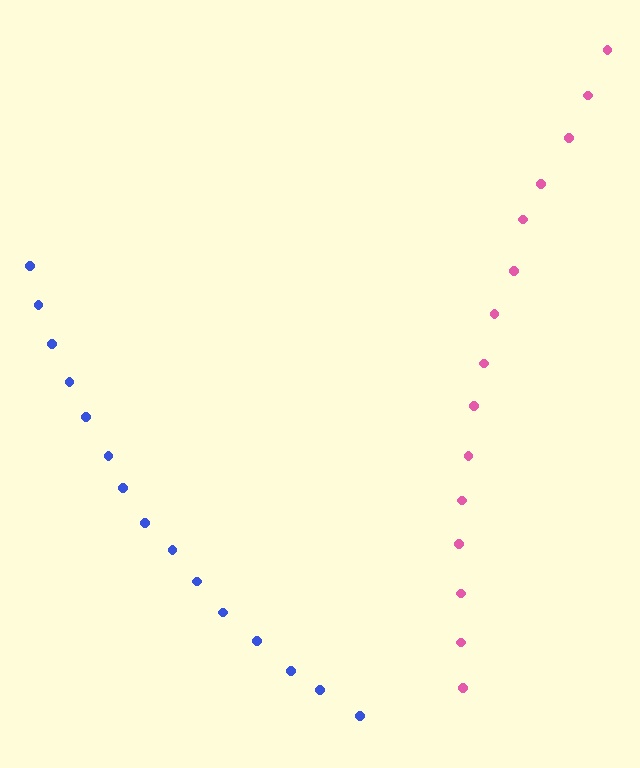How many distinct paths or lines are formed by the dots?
There are 2 distinct paths.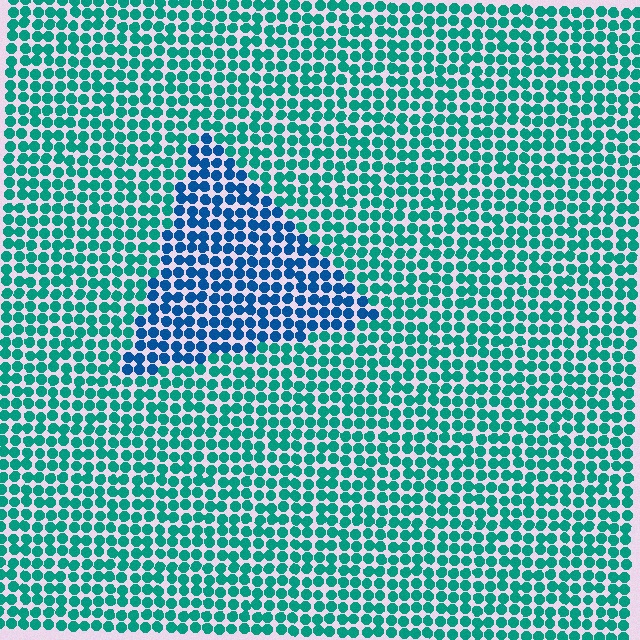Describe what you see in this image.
The image is filled with small teal elements in a uniform arrangement. A triangle-shaped region is visible where the elements are tinted to a slightly different hue, forming a subtle color boundary.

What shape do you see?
I see a triangle.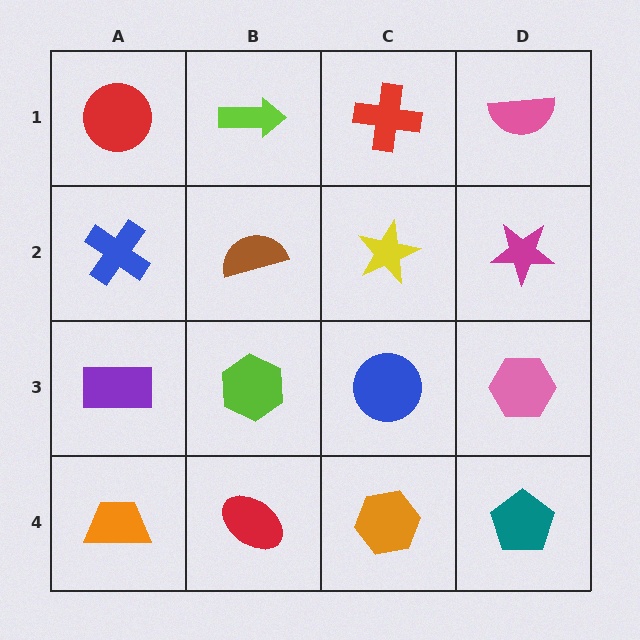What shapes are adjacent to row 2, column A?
A red circle (row 1, column A), a purple rectangle (row 3, column A), a brown semicircle (row 2, column B).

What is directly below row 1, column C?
A yellow star.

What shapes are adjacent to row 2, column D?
A pink semicircle (row 1, column D), a pink hexagon (row 3, column D), a yellow star (row 2, column C).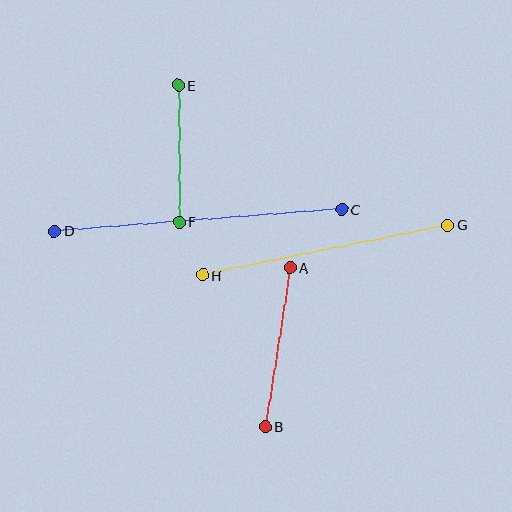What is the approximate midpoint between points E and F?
The midpoint is at approximately (179, 154) pixels.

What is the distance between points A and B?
The distance is approximately 161 pixels.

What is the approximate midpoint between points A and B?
The midpoint is at approximately (277, 347) pixels.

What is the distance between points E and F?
The distance is approximately 137 pixels.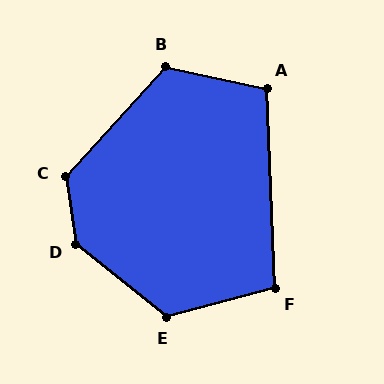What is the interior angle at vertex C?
Approximately 129 degrees (obtuse).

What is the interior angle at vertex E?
Approximately 127 degrees (obtuse).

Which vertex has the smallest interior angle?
F, at approximately 103 degrees.